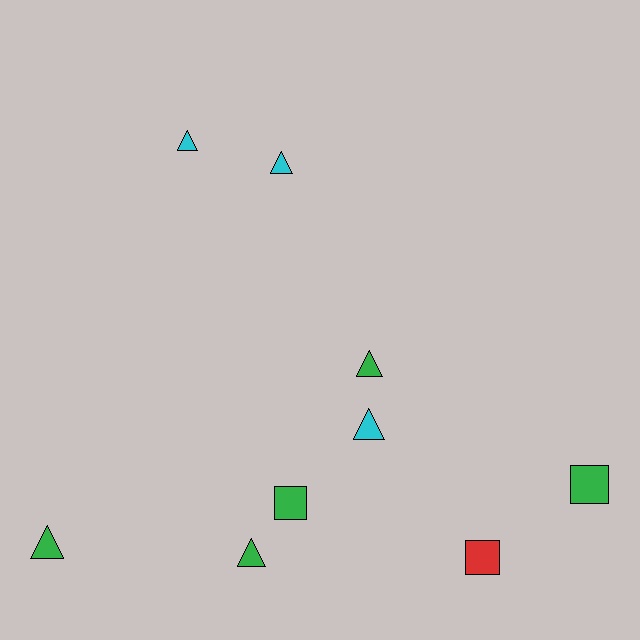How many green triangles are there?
There are 3 green triangles.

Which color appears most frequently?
Green, with 5 objects.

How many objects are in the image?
There are 9 objects.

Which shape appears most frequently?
Triangle, with 6 objects.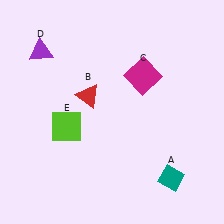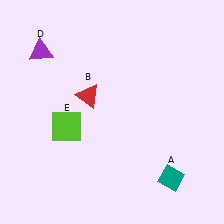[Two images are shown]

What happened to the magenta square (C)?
The magenta square (C) was removed in Image 2. It was in the top-right area of Image 1.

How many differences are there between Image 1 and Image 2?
There is 1 difference between the two images.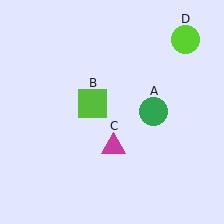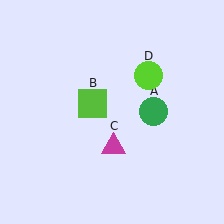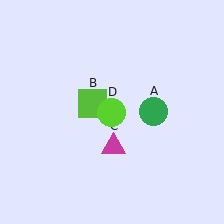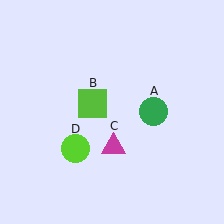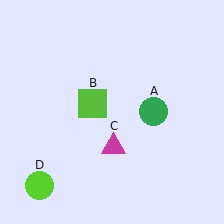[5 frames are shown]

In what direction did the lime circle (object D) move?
The lime circle (object D) moved down and to the left.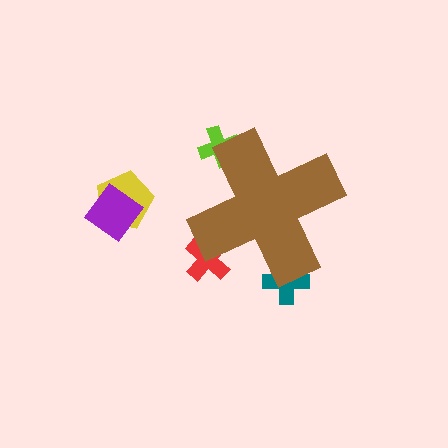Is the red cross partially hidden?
Yes, the red cross is partially hidden behind the brown cross.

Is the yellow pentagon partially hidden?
No, the yellow pentagon is fully visible.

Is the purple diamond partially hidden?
No, the purple diamond is fully visible.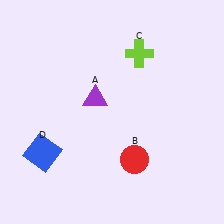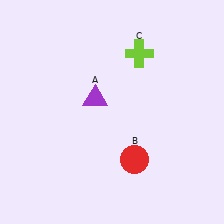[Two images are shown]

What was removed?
The blue square (D) was removed in Image 2.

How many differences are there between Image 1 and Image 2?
There is 1 difference between the two images.